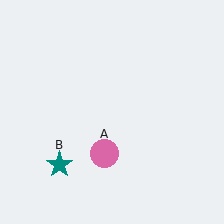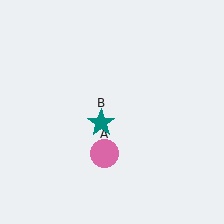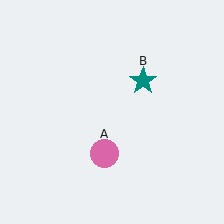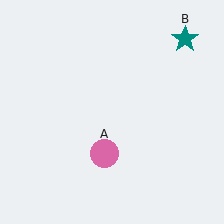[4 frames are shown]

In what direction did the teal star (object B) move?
The teal star (object B) moved up and to the right.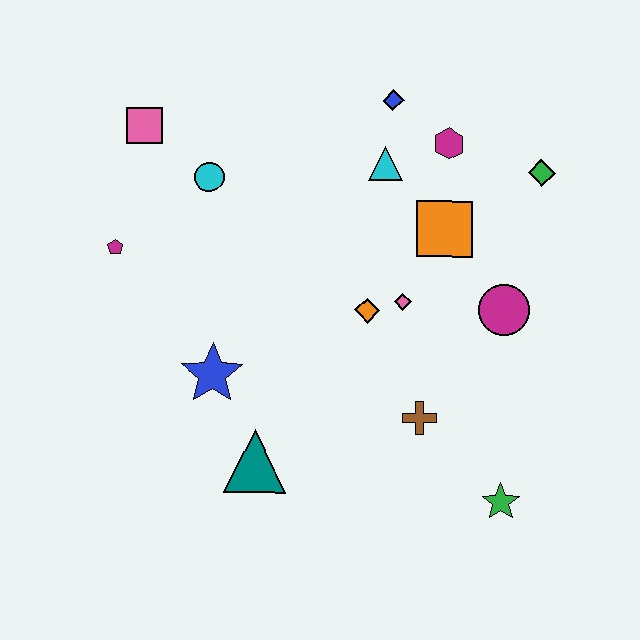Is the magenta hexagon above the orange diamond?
Yes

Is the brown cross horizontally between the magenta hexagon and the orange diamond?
Yes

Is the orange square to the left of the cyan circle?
No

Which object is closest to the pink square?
The cyan circle is closest to the pink square.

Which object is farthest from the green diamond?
The magenta pentagon is farthest from the green diamond.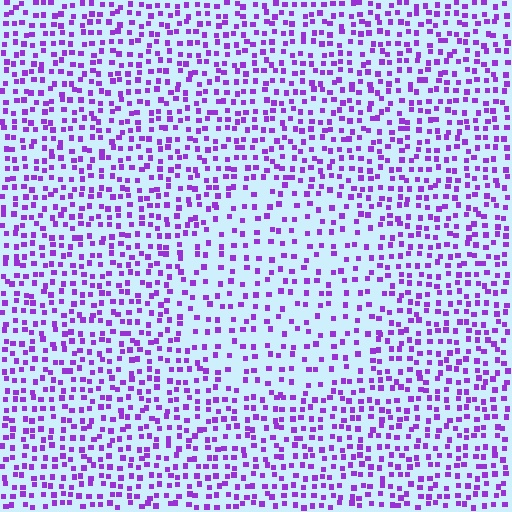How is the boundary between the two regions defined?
The boundary is defined by a change in element density (approximately 1.7x ratio). All elements are the same color, size, and shape.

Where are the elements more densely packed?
The elements are more densely packed outside the circle boundary.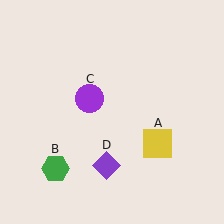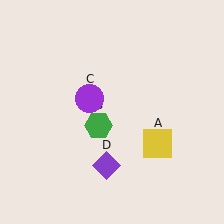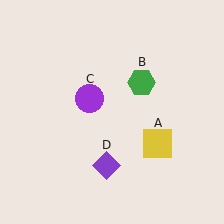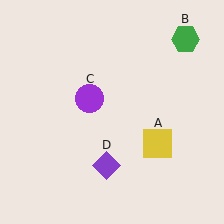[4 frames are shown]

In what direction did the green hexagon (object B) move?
The green hexagon (object B) moved up and to the right.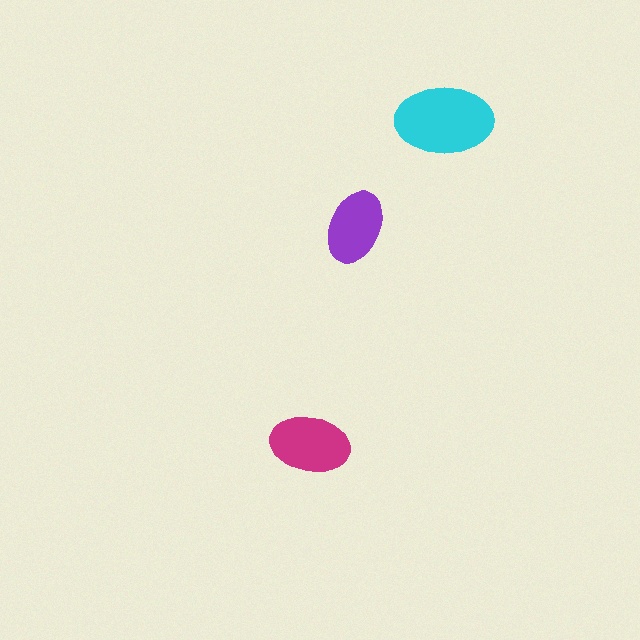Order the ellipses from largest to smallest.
the cyan one, the magenta one, the purple one.